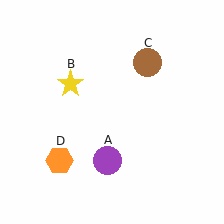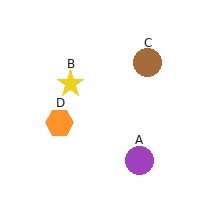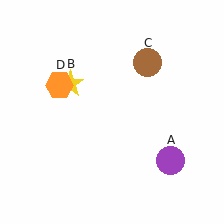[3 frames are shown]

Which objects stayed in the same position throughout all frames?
Yellow star (object B) and brown circle (object C) remained stationary.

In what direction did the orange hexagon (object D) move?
The orange hexagon (object D) moved up.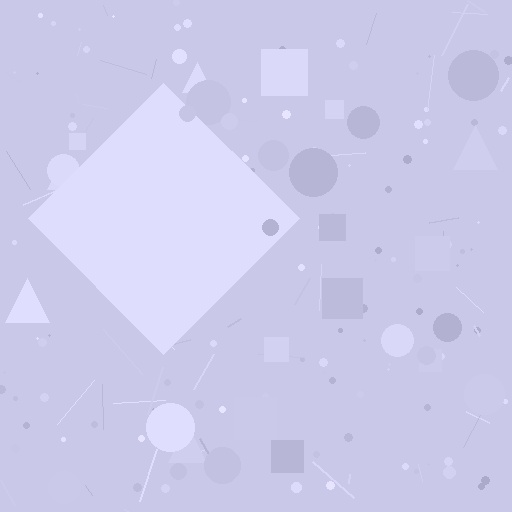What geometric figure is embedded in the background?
A diamond is embedded in the background.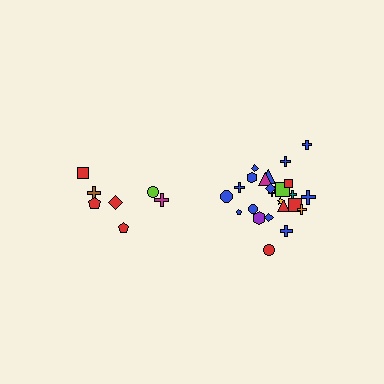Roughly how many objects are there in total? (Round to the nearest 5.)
Roughly 30 objects in total.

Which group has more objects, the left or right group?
The right group.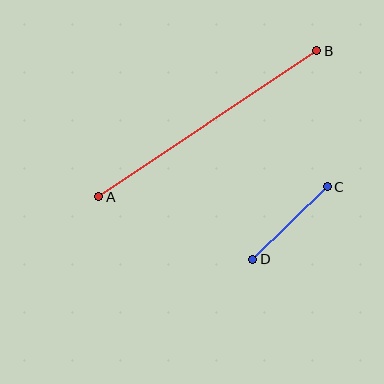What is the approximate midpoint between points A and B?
The midpoint is at approximately (208, 124) pixels.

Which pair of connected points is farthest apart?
Points A and B are farthest apart.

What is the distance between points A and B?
The distance is approximately 262 pixels.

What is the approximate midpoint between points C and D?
The midpoint is at approximately (290, 223) pixels.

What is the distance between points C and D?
The distance is approximately 104 pixels.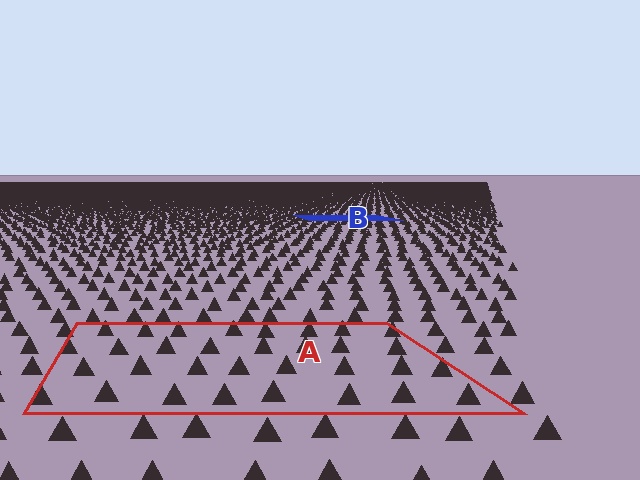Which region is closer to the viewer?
Region A is closer. The texture elements there are larger and more spread out.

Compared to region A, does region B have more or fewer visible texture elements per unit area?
Region B has more texture elements per unit area — they are packed more densely because it is farther away.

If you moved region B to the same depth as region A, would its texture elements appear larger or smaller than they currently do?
They would appear larger. At a closer depth, the same texture elements are projected at a bigger on-screen size.